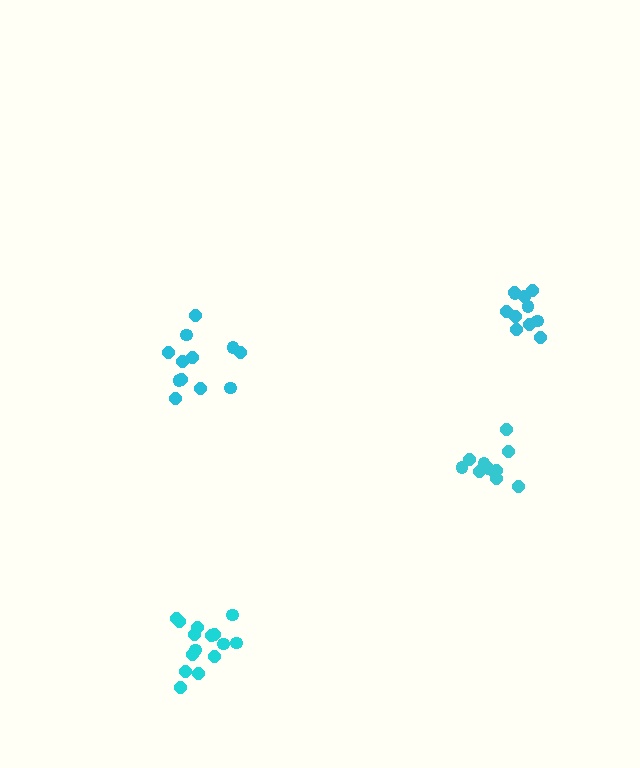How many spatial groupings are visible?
There are 4 spatial groupings.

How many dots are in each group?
Group 1: 15 dots, Group 2: 11 dots, Group 3: 11 dots, Group 4: 12 dots (49 total).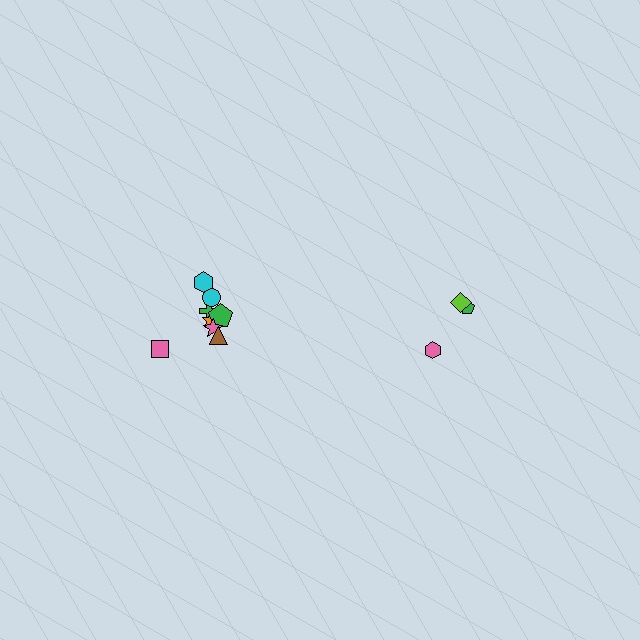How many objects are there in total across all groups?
There are 11 objects.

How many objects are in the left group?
There are 8 objects.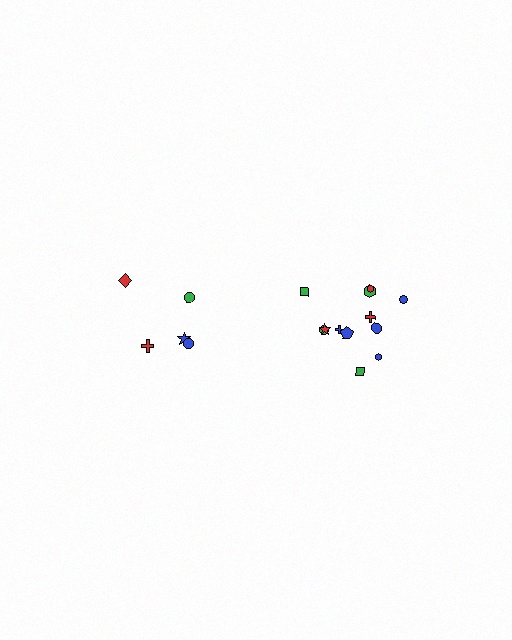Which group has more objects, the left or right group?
The right group.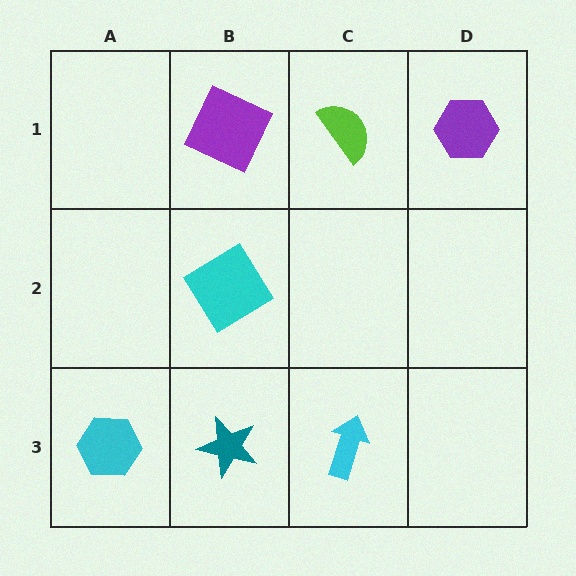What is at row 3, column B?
A teal star.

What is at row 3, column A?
A cyan hexagon.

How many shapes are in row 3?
3 shapes.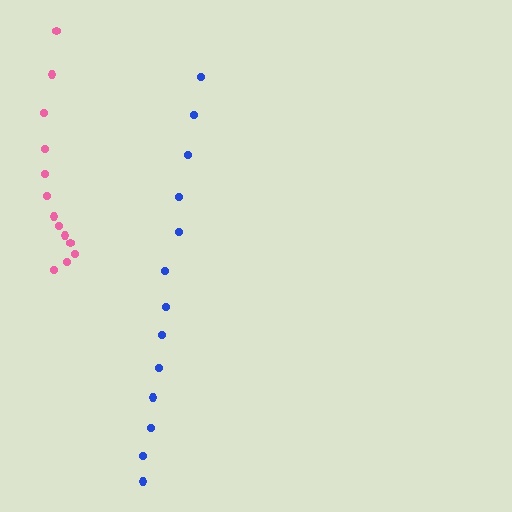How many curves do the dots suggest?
There are 2 distinct paths.